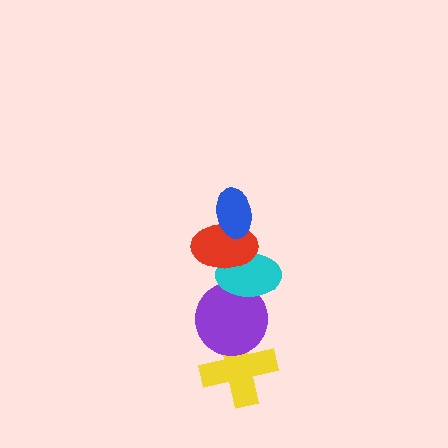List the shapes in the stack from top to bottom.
From top to bottom: the blue ellipse, the red ellipse, the cyan ellipse, the purple circle, the yellow cross.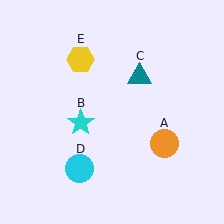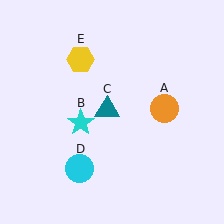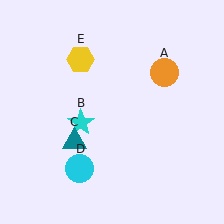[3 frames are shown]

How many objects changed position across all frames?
2 objects changed position: orange circle (object A), teal triangle (object C).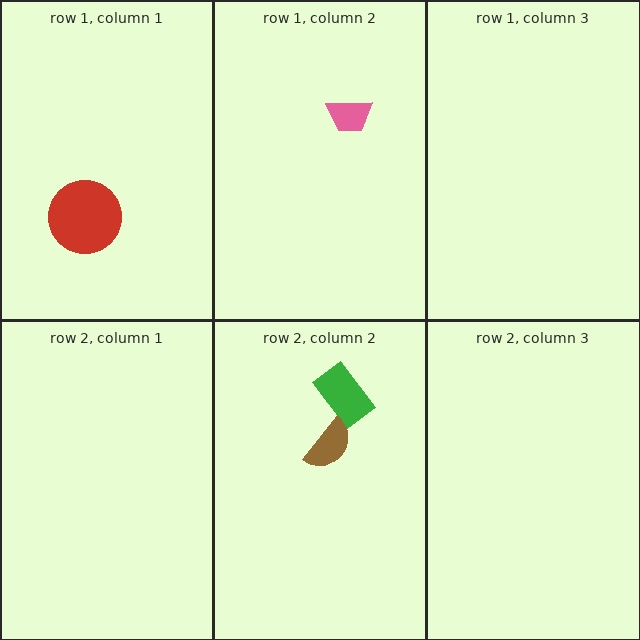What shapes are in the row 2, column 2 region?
The green rectangle, the brown semicircle.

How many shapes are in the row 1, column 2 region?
1.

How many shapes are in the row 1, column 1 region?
1.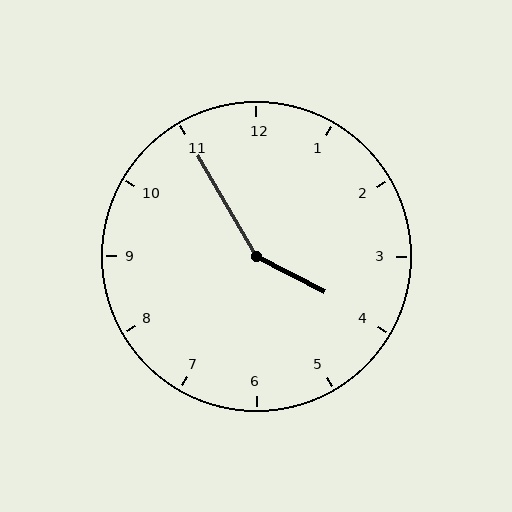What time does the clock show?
3:55.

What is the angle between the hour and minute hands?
Approximately 148 degrees.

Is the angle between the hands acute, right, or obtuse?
It is obtuse.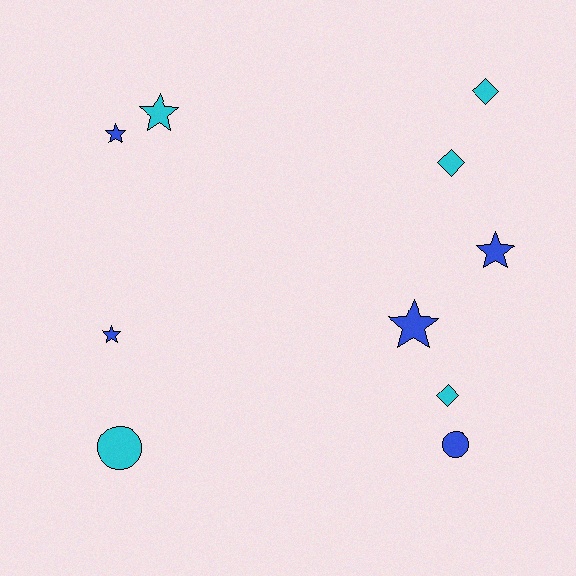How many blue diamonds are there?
There are no blue diamonds.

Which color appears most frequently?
Cyan, with 5 objects.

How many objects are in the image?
There are 10 objects.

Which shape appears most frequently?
Star, with 5 objects.